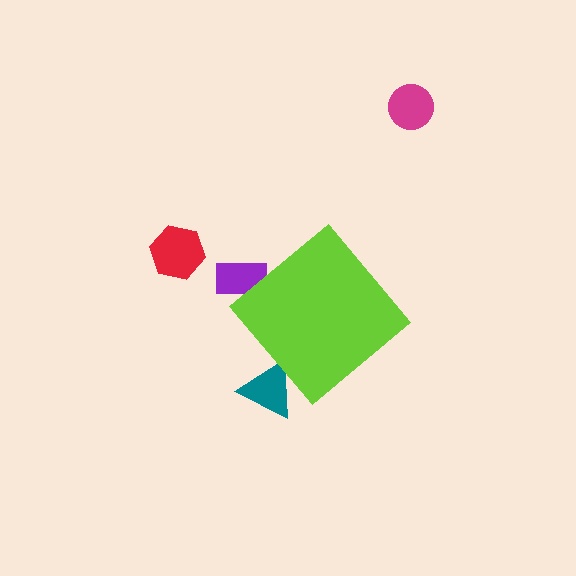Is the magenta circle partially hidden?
No, the magenta circle is fully visible.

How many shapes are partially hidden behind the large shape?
2 shapes are partially hidden.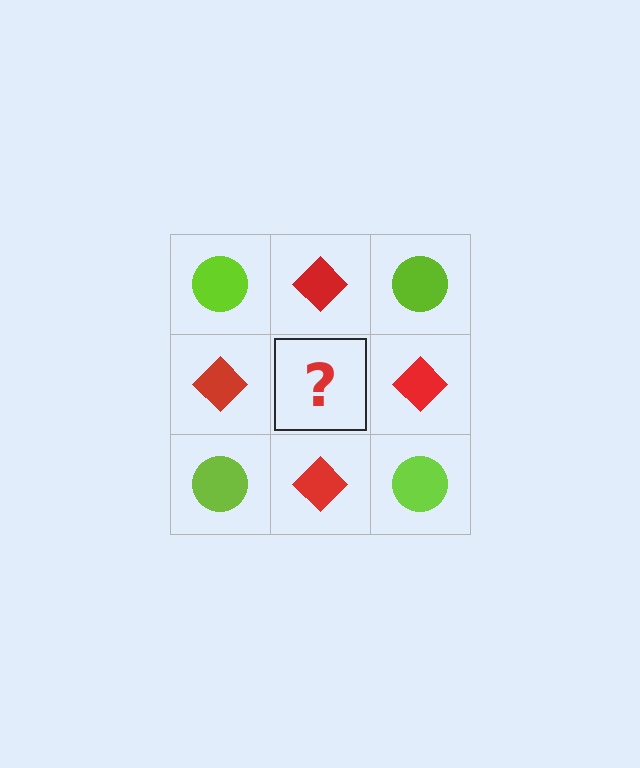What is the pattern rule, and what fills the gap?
The rule is that it alternates lime circle and red diamond in a checkerboard pattern. The gap should be filled with a lime circle.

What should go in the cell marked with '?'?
The missing cell should contain a lime circle.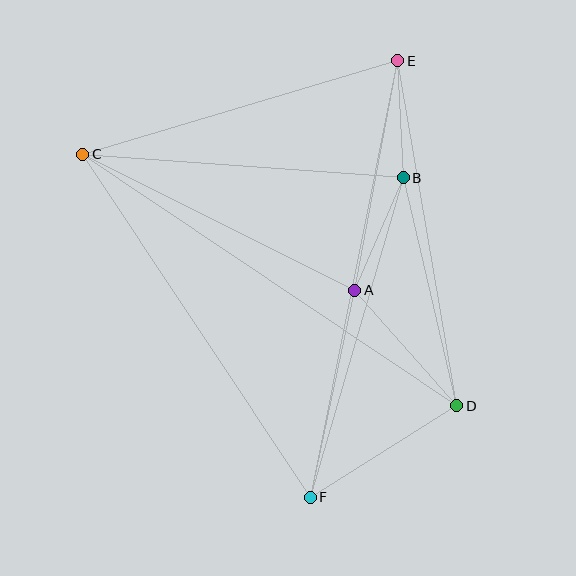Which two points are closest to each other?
Points B and E are closest to each other.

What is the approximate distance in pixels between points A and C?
The distance between A and C is approximately 305 pixels.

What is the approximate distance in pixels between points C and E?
The distance between C and E is approximately 329 pixels.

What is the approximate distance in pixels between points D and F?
The distance between D and F is approximately 172 pixels.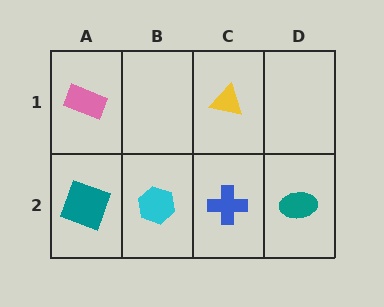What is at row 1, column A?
A pink rectangle.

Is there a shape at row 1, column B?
No, that cell is empty.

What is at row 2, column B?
A cyan hexagon.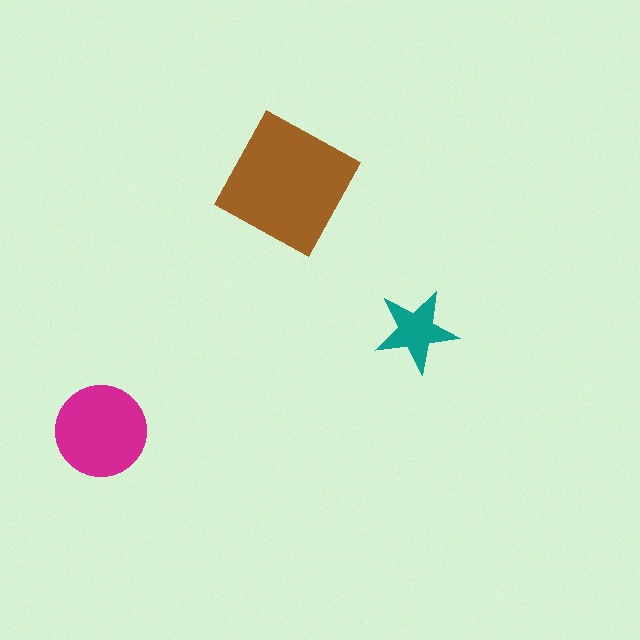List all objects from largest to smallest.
The brown square, the magenta circle, the teal star.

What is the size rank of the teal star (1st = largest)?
3rd.